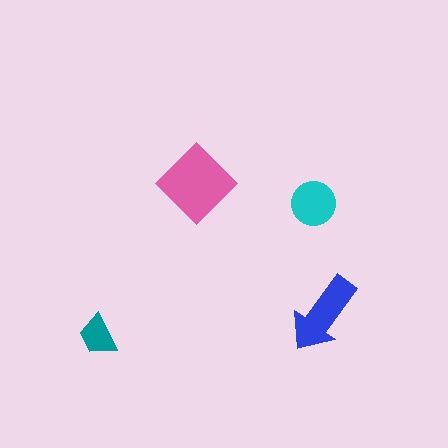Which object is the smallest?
The teal trapezoid.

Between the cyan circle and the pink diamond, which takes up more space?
The pink diamond.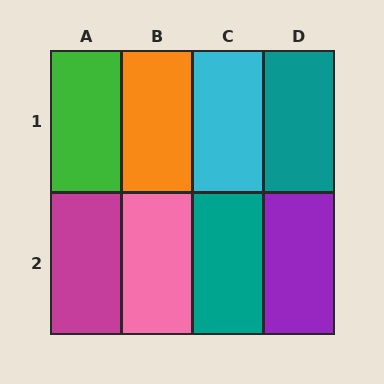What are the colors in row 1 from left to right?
Green, orange, cyan, teal.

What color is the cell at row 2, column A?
Magenta.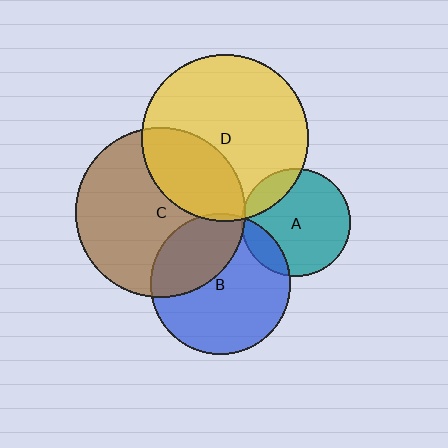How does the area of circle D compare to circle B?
Approximately 1.4 times.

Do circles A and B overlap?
Yes.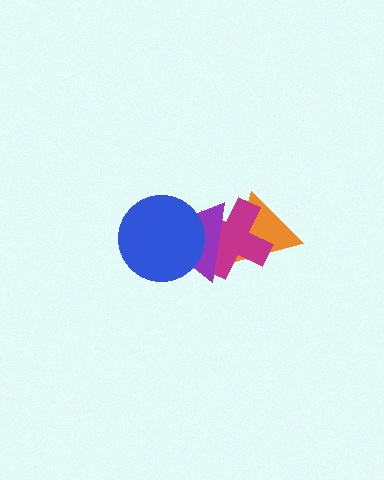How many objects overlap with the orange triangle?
2 objects overlap with the orange triangle.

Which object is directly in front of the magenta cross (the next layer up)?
The purple triangle is directly in front of the magenta cross.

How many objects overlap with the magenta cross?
3 objects overlap with the magenta cross.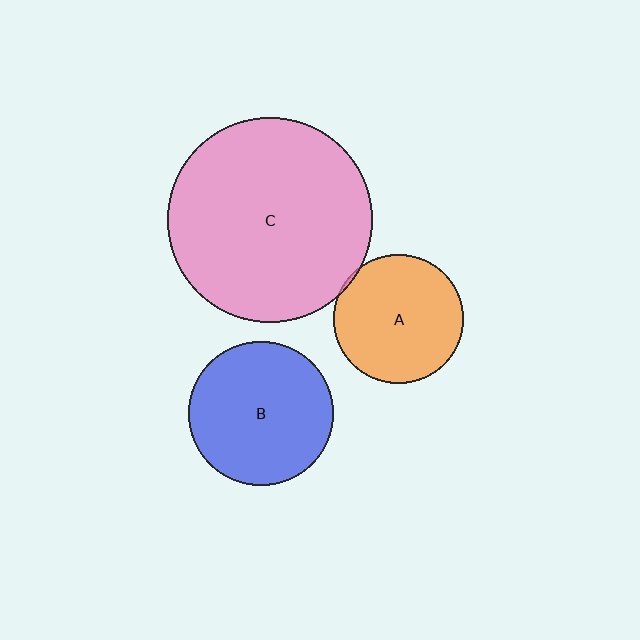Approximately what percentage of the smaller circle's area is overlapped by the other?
Approximately 5%.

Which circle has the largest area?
Circle C (pink).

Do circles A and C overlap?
Yes.